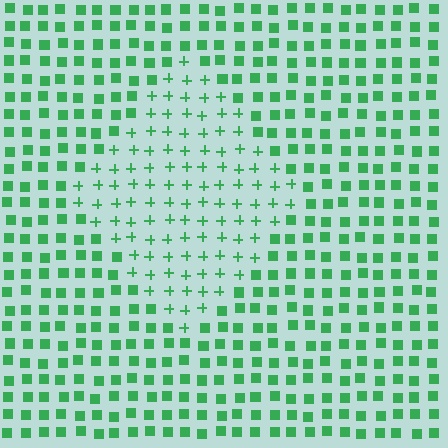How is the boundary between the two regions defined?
The boundary is defined by a change in element shape: plus signs inside vs. squares outside. All elements share the same color and spacing.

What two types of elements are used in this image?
The image uses plus signs inside the diamond region and squares outside it.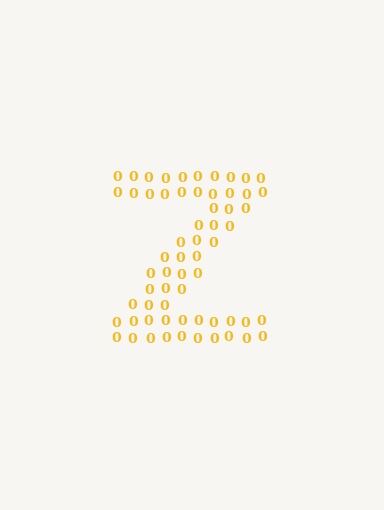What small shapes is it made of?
It is made of small digit 0's.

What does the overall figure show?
The overall figure shows the letter Z.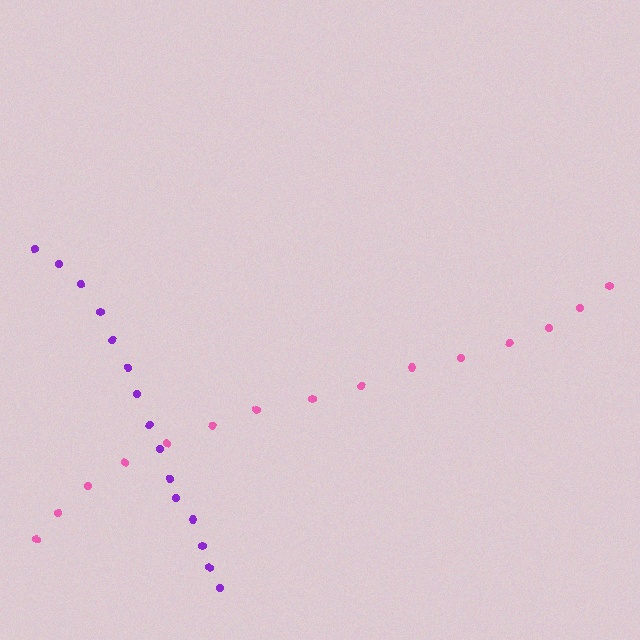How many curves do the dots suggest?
There are 2 distinct paths.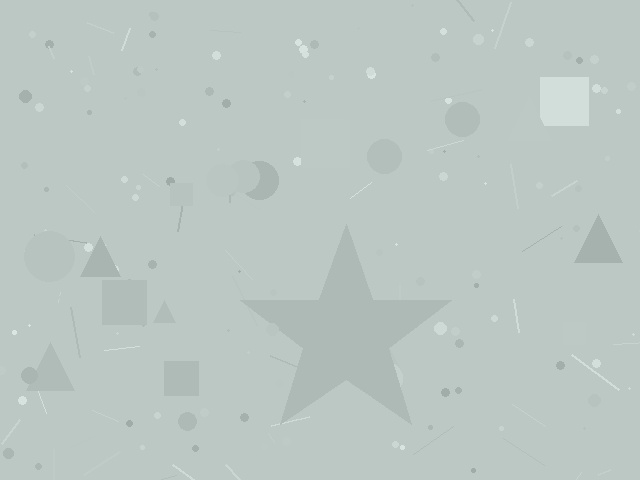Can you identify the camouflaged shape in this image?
The camouflaged shape is a star.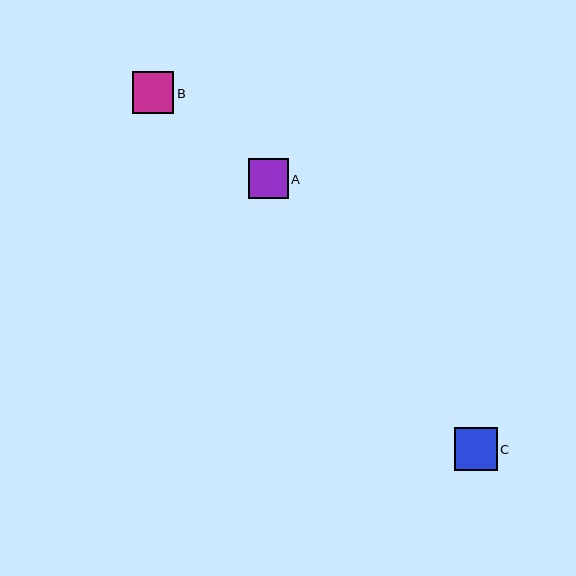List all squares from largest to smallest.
From largest to smallest: C, B, A.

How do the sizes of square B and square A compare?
Square B and square A are approximately the same size.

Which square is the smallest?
Square A is the smallest with a size of approximately 40 pixels.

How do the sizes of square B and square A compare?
Square B and square A are approximately the same size.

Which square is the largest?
Square C is the largest with a size of approximately 43 pixels.